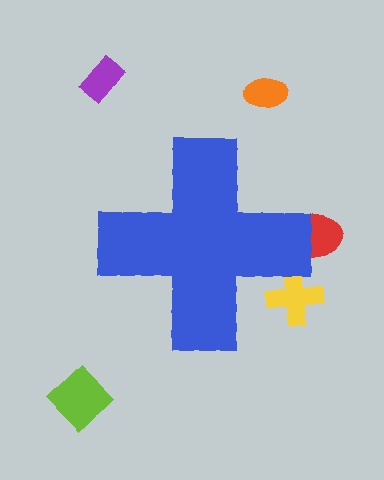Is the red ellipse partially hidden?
Yes, the red ellipse is partially hidden behind the blue cross.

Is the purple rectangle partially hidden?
No, the purple rectangle is fully visible.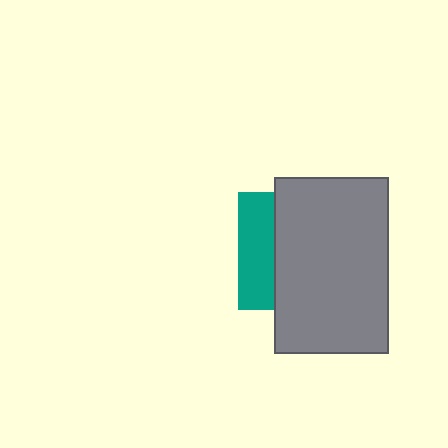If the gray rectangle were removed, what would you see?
You would see the complete teal square.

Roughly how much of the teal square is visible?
A small part of it is visible (roughly 31%).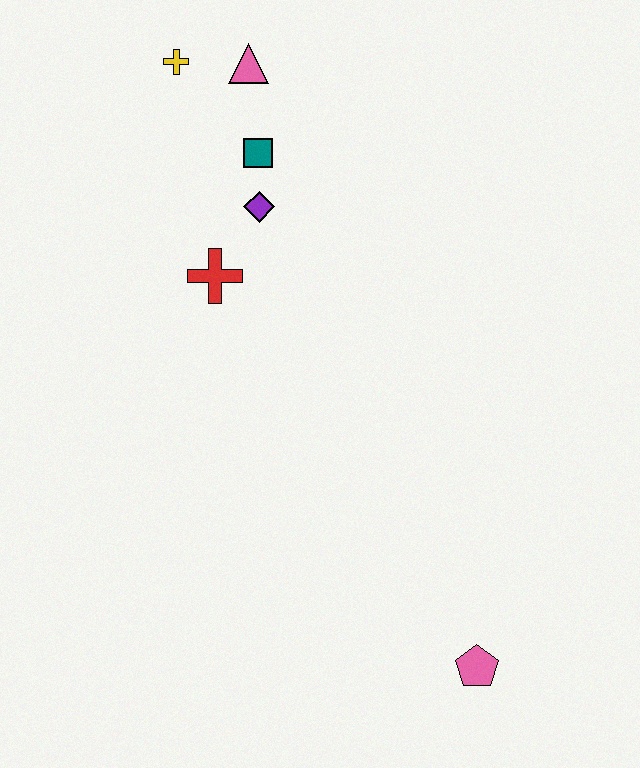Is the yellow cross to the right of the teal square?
No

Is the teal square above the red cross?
Yes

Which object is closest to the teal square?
The purple diamond is closest to the teal square.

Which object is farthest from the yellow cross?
The pink pentagon is farthest from the yellow cross.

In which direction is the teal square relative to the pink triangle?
The teal square is below the pink triangle.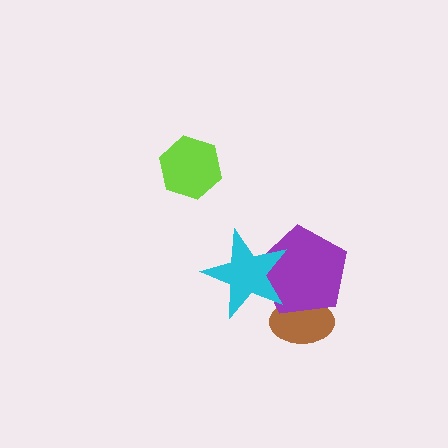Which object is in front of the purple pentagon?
The cyan star is in front of the purple pentagon.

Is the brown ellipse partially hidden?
Yes, it is partially covered by another shape.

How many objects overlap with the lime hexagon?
0 objects overlap with the lime hexagon.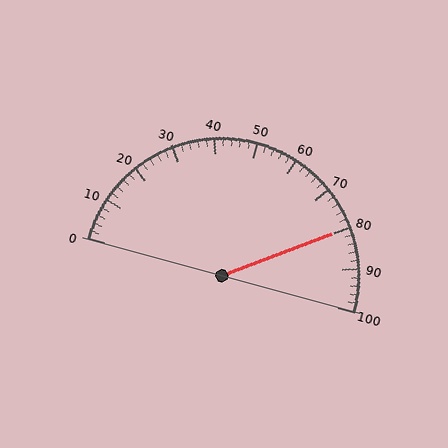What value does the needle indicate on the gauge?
The needle indicates approximately 80.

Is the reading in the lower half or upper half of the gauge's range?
The reading is in the upper half of the range (0 to 100).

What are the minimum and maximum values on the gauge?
The gauge ranges from 0 to 100.